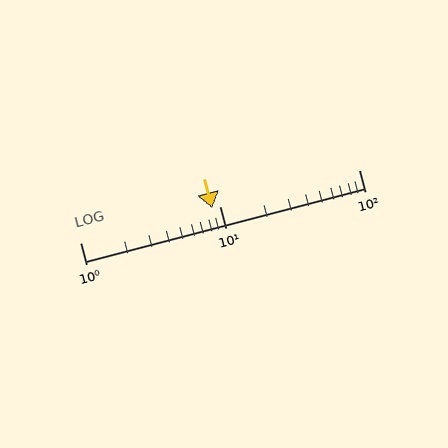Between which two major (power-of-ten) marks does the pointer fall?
The pointer is between 1 and 10.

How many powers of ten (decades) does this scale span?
The scale spans 2 decades, from 1 to 100.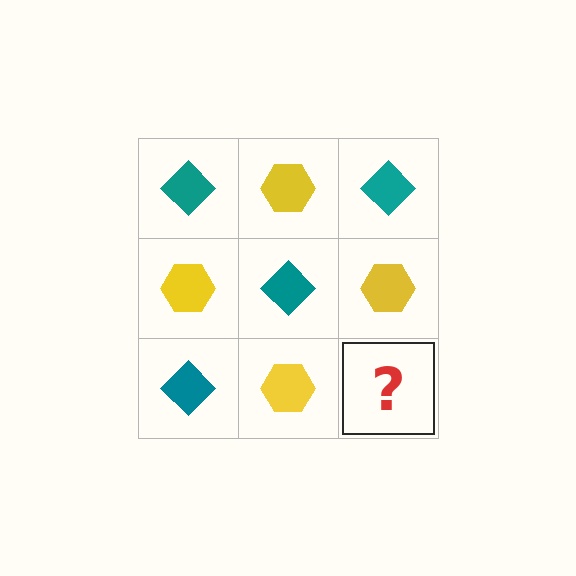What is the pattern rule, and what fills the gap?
The rule is that it alternates teal diamond and yellow hexagon in a checkerboard pattern. The gap should be filled with a teal diamond.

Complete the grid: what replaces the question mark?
The question mark should be replaced with a teal diamond.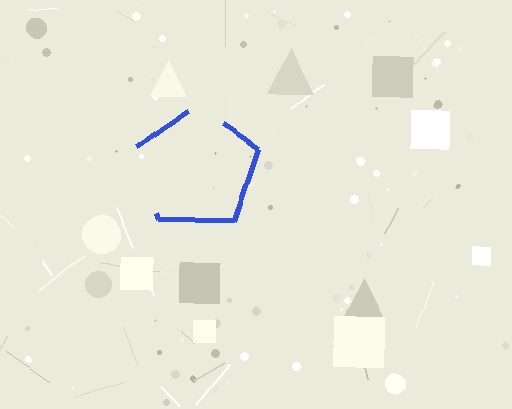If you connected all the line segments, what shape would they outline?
They would outline a pentagon.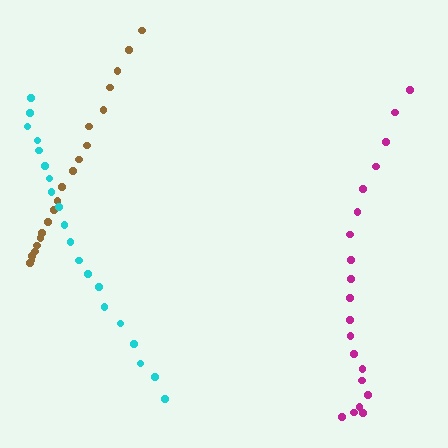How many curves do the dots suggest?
There are 3 distinct paths.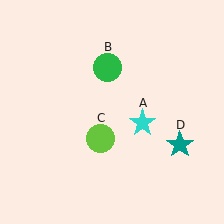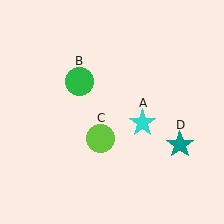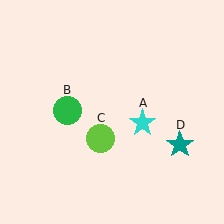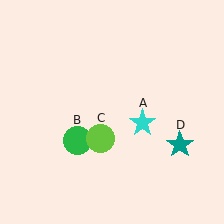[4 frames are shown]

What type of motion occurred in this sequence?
The green circle (object B) rotated counterclockwise around the center of the scene.